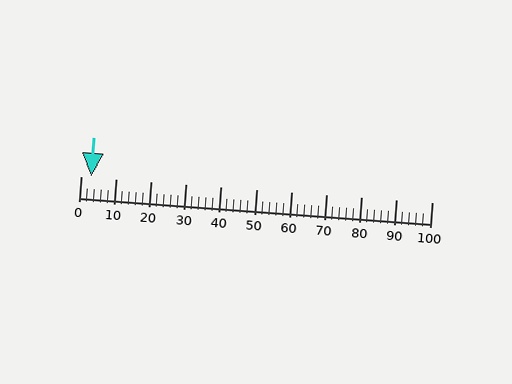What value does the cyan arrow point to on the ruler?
The cyan arrow points to approximately 3.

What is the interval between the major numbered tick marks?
The major tick marks are spaced 10 units apart.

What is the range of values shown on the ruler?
The ruler shows values from 0 to 100.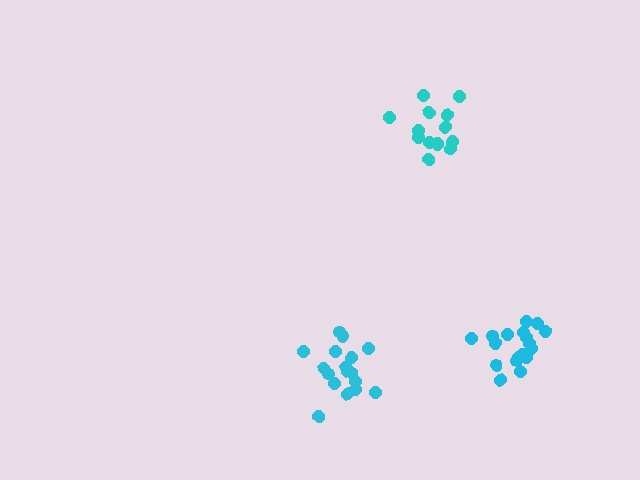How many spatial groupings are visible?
There are 3 spatial groupings.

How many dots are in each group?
Group 1: 17 dots, Group 2: 14 dots, Group 3: 18 dots (49 total).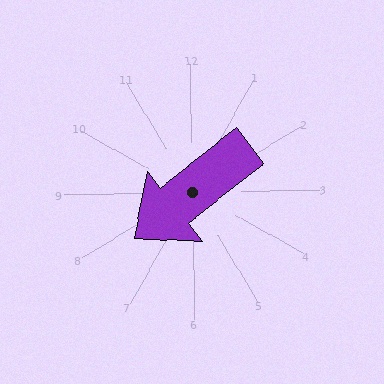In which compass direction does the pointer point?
Southwest.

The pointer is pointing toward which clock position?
Roughly 8 o'clock.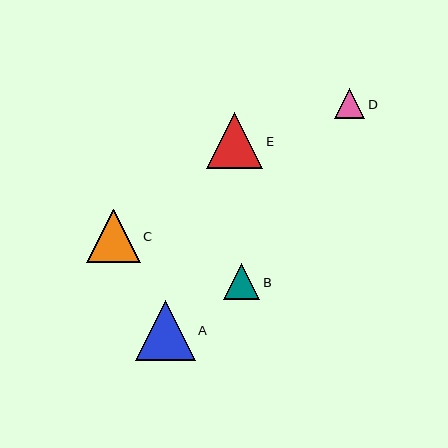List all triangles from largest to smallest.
From largest to smallest: A, E, C, B, D.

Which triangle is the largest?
Triangle A is the largest with a size of approximately 60 pixels.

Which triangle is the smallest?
Triangle D is the smallest with a size of approximately 30 pixels.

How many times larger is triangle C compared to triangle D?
Triangle C is approximately 1.8 times the size of triangle D.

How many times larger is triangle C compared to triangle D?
Triangle C is approximately 1.8 times the size of triangle D.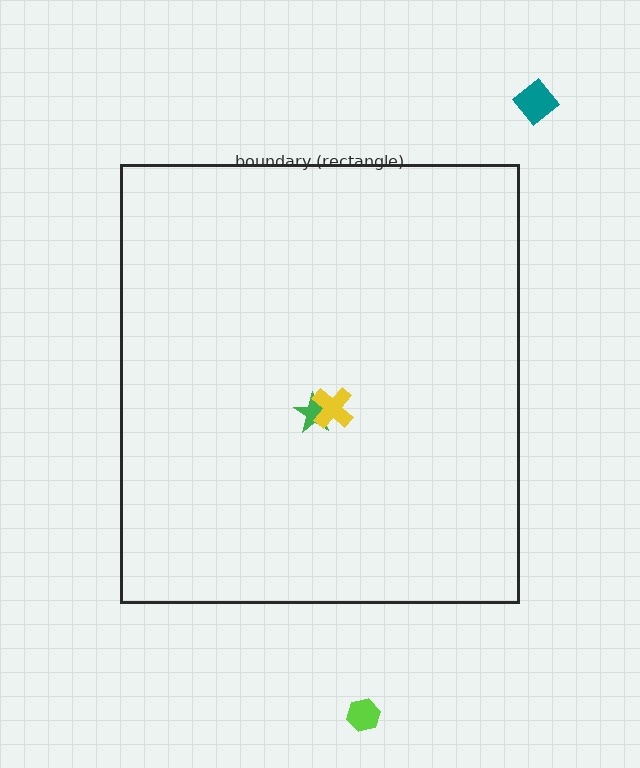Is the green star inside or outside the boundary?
Inside.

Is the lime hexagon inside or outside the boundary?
Outside.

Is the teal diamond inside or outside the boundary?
Outside.